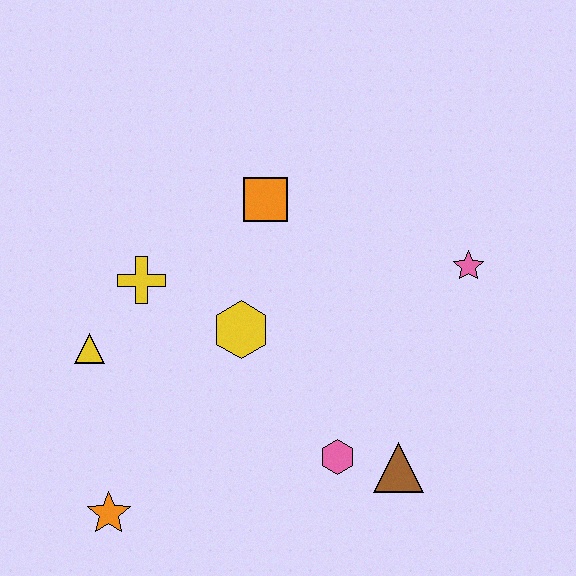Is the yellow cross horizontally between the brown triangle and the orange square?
No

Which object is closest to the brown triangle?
The pink hexagon is closest to the brown triangle.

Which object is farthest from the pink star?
The orange star is farthest from the pink star.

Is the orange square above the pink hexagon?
Yes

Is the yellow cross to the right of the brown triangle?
No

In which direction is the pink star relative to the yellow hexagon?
The pink star is to the right of the yellow hexagon.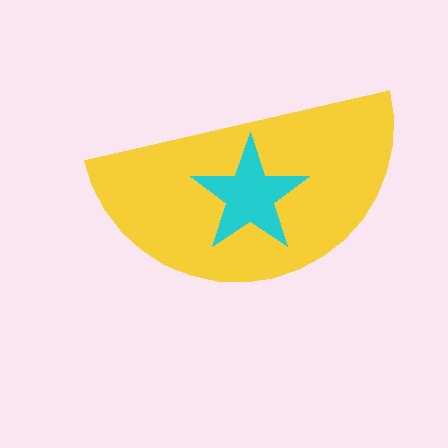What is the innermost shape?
The cyan star.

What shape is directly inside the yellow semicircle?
The cyan star.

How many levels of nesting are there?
2.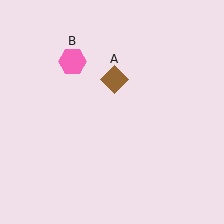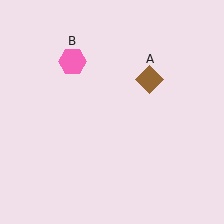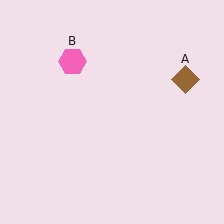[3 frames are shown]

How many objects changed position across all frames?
1 object changed position: brown diamond (object A).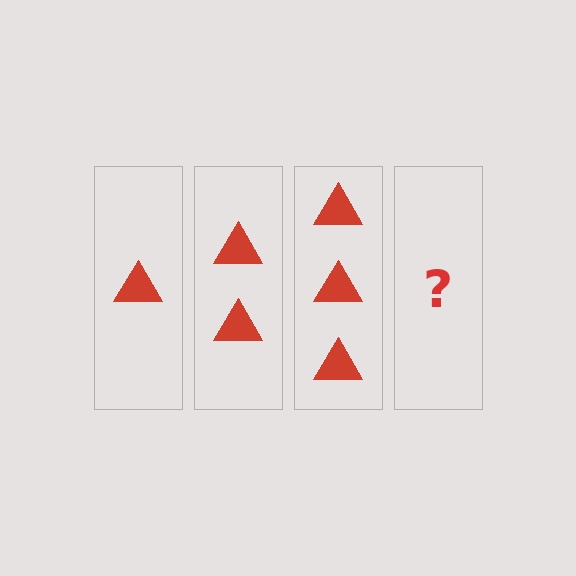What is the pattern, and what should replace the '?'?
The pattern is that each step adds one more triangle. The '?' should be 4 triangles.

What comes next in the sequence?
The next element should be 4 triangles.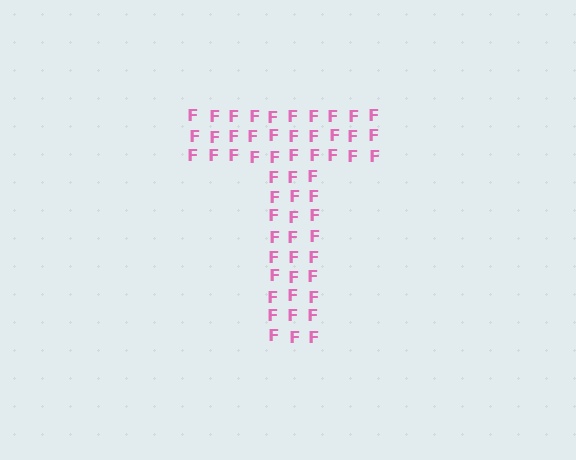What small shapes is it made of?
It is made of small letter F's.